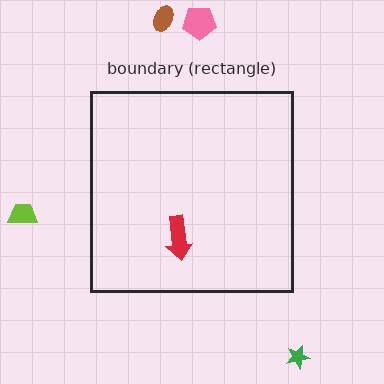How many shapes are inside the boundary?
1 inside, 4 outside.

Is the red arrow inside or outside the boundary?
Inside.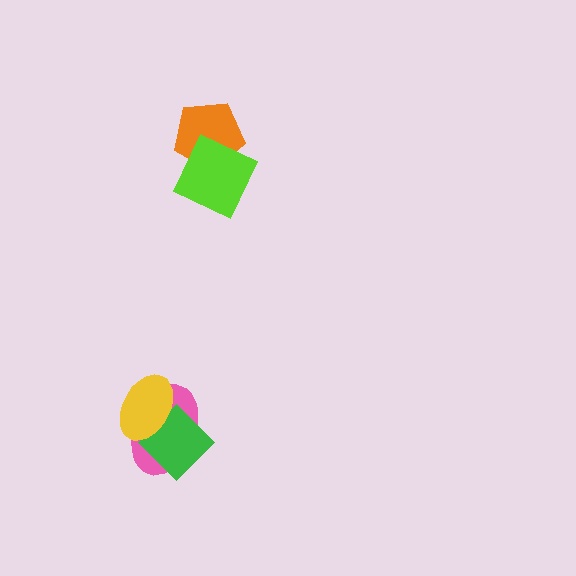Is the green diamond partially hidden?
Yes, it is partially covered by another shape.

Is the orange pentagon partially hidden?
Yes, it is partially covered by another shape.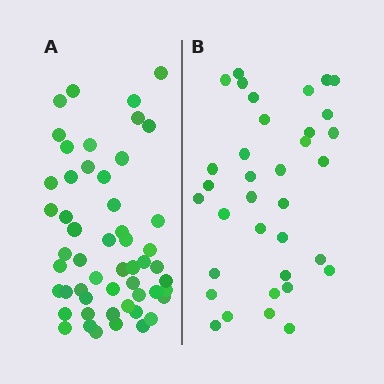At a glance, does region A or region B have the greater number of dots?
Region A (the left region) has more dots.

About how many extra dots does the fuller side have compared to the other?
Region A has approximately 20 more dots than region B.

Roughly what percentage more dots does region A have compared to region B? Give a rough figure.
About 50% more.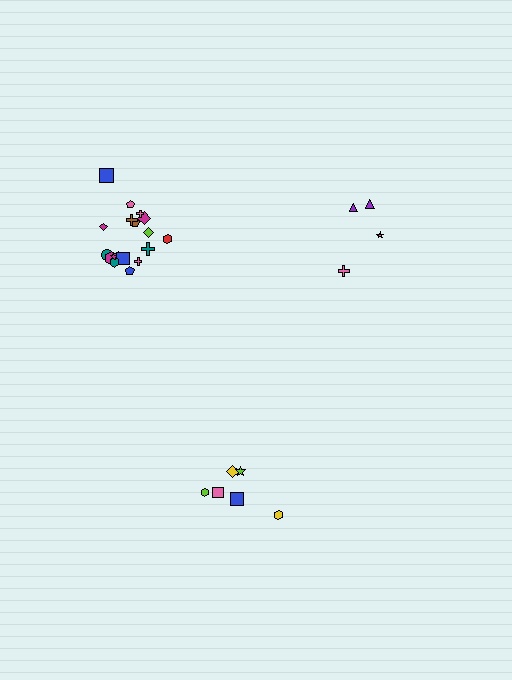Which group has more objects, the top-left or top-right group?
The top-left group.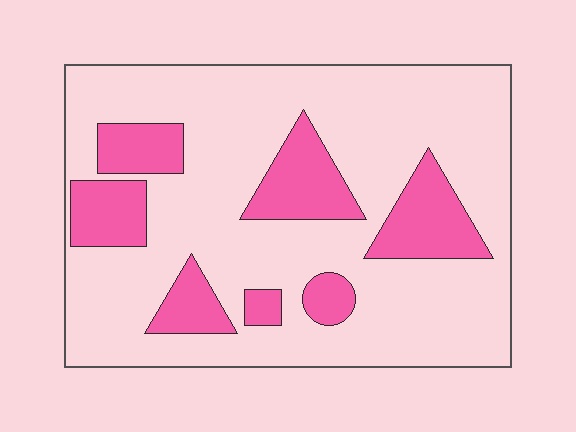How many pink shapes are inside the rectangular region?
7.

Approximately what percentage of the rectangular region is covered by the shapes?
Approximately 25%.